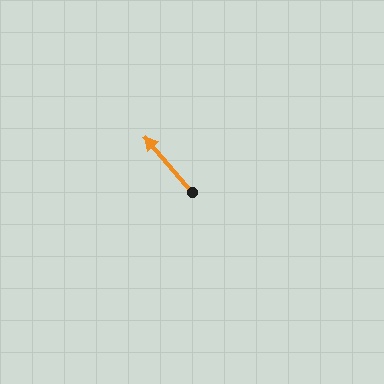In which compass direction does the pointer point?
Northwest.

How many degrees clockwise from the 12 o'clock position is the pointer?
Approximately 320 degrees.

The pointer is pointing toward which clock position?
Roughly 11 o'clock.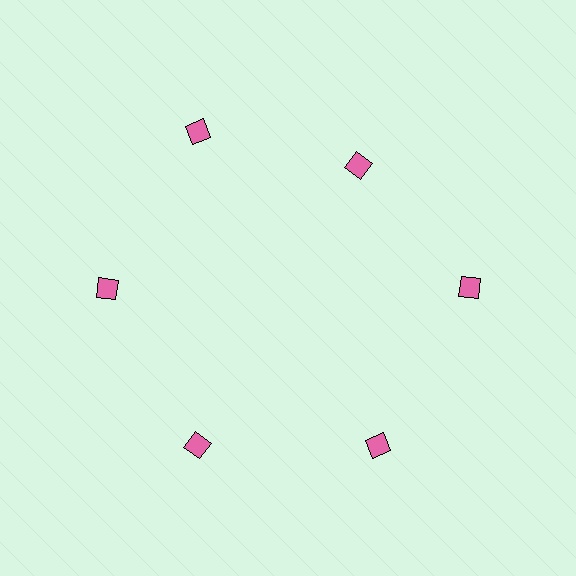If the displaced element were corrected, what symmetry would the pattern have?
It would have 6-fold rotational symmetry — the pattern would map onto itself every 60 degrees.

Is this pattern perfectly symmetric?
No. The 6 pink diamonds are arranged in a ring, but one element near the 1 o'clock position is pulled inward toward the center, breaking the 6-fold rotational symmetry.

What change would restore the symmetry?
The symmetry would be restored by moving it outward, back onto the ring so that all 6 diamonds sit at equal angles and equal distance from the center.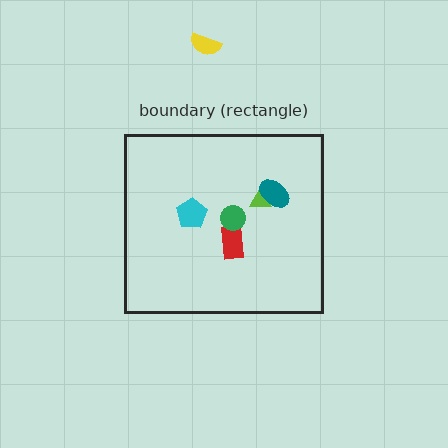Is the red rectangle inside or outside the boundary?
Inside.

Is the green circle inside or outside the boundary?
Inside.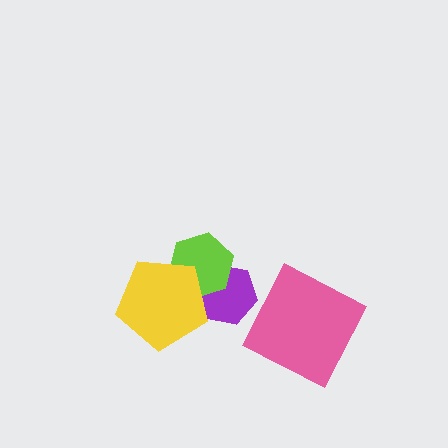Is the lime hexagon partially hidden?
Yes, it is partially covered by another shape.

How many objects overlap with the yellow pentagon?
2 objects overlap with the yellow pentagon.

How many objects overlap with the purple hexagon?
2 objects overlap with the purple hexagon.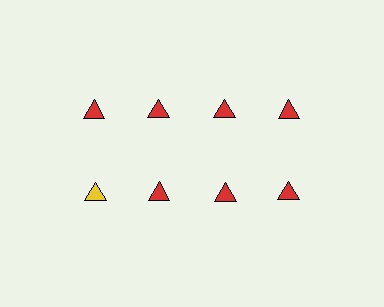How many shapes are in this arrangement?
There are 8 shapes arranged in a grid pattern.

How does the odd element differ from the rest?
It has a different color: yellow instead of red.